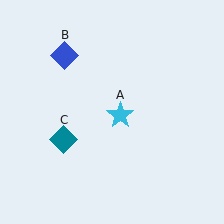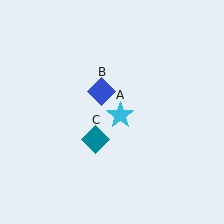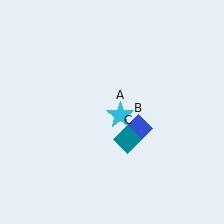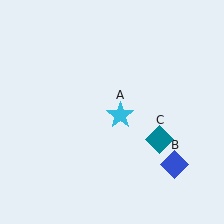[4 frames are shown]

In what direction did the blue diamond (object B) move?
The blue diamond (object B) moved down and to the right.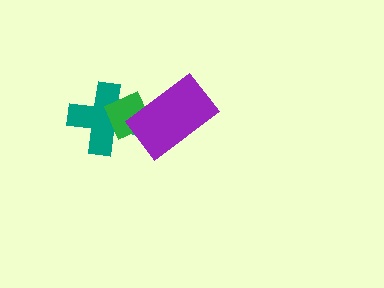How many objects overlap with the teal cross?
2 objects overlap with the teal cross.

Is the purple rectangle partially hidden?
No, no other shape covers it.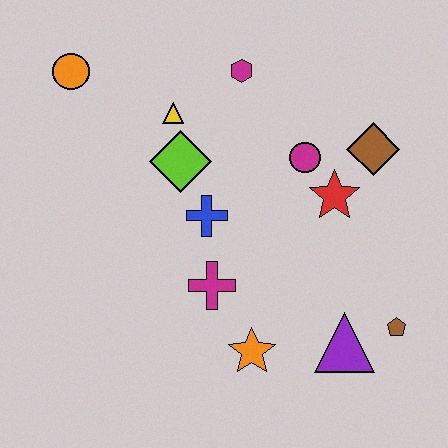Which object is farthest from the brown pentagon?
The orange circle is farthest from the brown pentagon.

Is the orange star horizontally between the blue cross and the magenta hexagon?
No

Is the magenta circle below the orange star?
No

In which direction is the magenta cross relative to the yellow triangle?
The magenta cross is below the yellow triangle.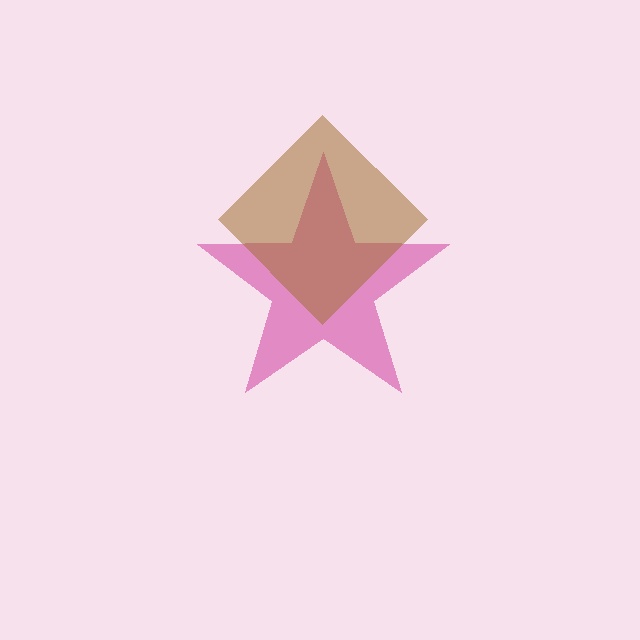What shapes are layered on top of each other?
The layered shapes are: a magenta star, a brown diamond.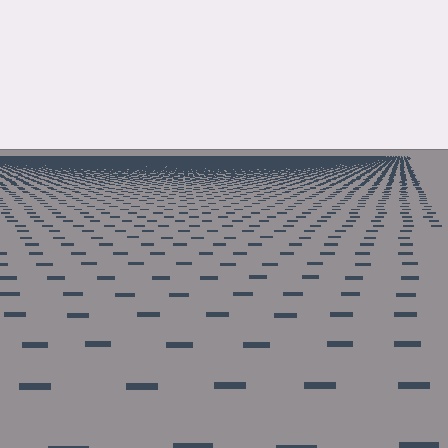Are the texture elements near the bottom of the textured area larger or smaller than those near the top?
Larger. Near the bottom, elements are closer to the viewer and appear at a bigger on-screen size.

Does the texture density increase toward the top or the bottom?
Density increases toward the top.